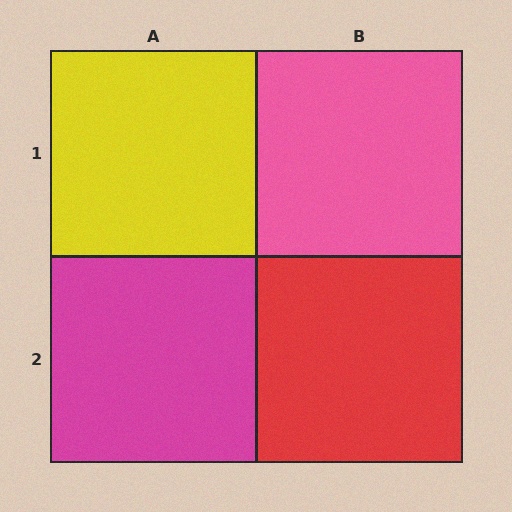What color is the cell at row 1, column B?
Pink.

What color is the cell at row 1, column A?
Yellow.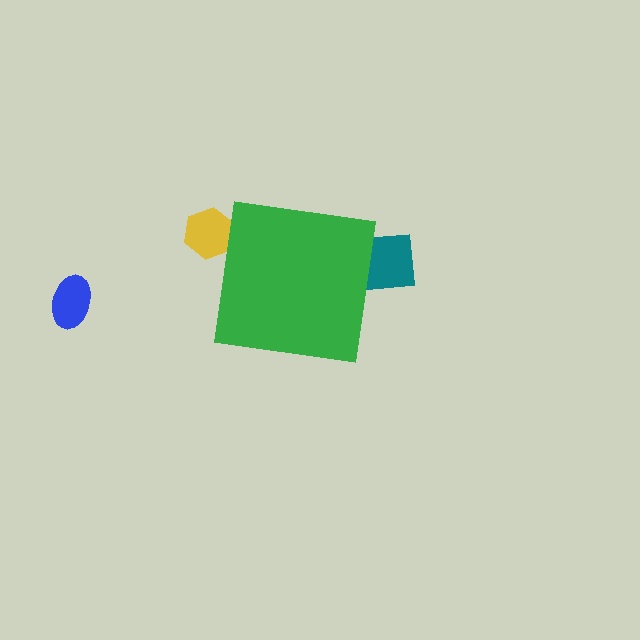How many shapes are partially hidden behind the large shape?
2 shapes are partially hidden.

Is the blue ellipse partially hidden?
No, the blue ellipse is fully visible.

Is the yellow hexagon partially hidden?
Yes, the yellow hexagon is partially hidden behind the green square.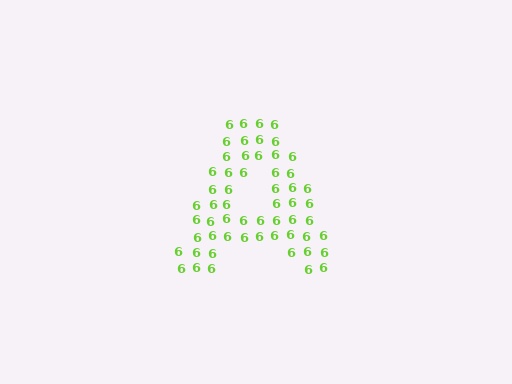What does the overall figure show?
The overall figure shows the letter A.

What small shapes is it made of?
It is made of small digit 6's.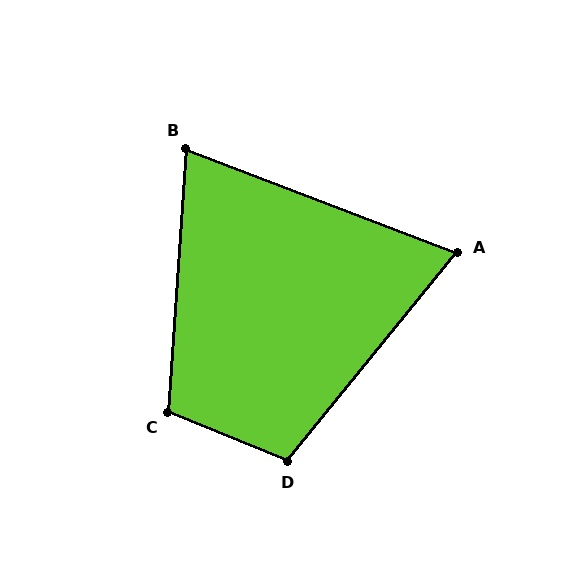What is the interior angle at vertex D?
Approximately 107 degrees (obtuse).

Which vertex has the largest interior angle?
C, at approximately 108 degrees.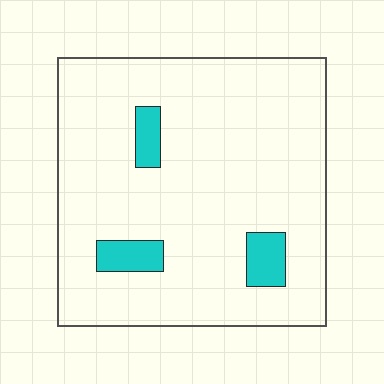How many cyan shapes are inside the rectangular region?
3.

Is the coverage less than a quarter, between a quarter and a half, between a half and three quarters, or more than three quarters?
Less than a quarter.